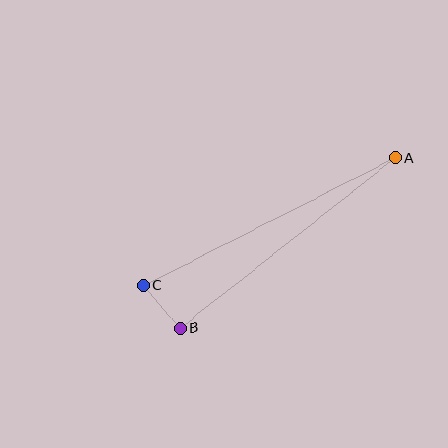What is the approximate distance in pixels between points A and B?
The distance between A and B is approximately 275 pixels.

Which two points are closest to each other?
Points B and C are closest to each other.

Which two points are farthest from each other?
Points A and C are farthest from each other.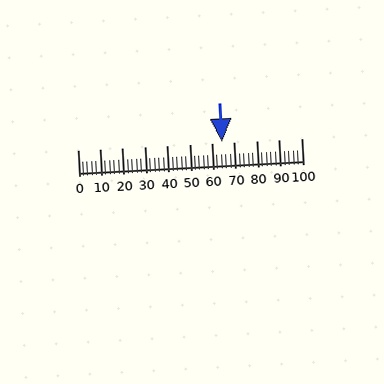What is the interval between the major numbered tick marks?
The major tick marks are spaced 10 units apart.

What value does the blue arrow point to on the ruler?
The blue arrow points to approximately 65.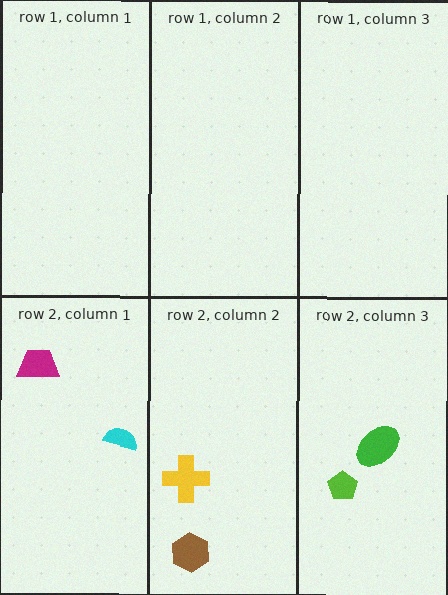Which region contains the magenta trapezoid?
The row 2, column 1 region.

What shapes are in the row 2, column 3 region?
The green ellipse, the lime pentagon.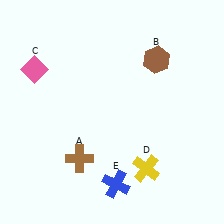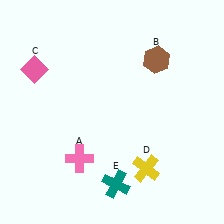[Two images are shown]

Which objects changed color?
A changed from brown to pink. E changed from blue to teal.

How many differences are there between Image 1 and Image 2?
There are 2 differences between the two images.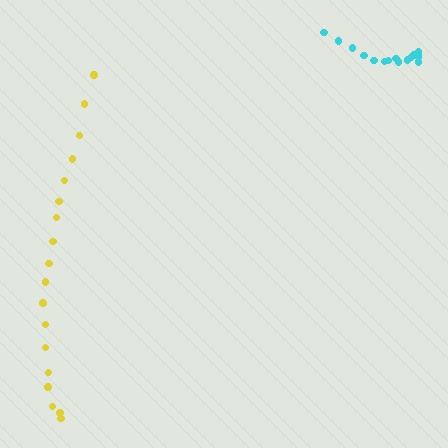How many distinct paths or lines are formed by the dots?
There are 2 distinct paths.